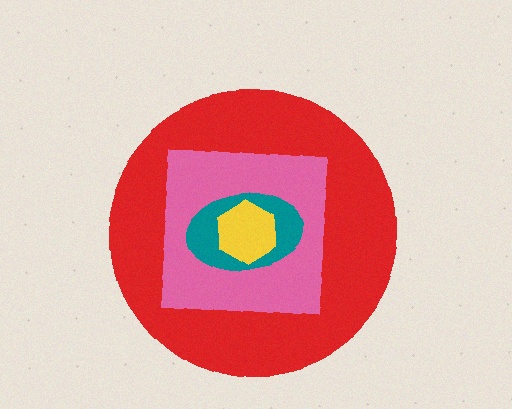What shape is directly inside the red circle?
The pink square.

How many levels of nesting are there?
4.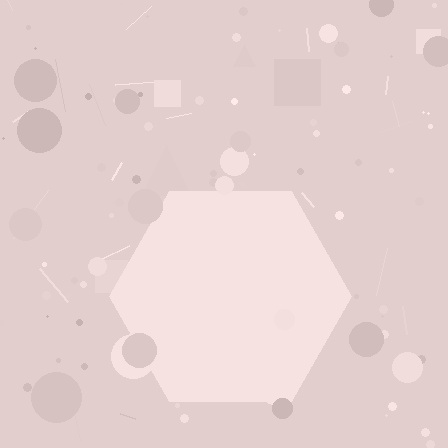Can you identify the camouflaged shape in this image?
The camouflaged shape is a hexagon.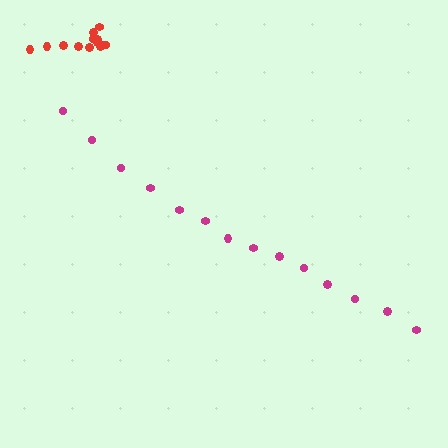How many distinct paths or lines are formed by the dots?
There are 2 distinct paths.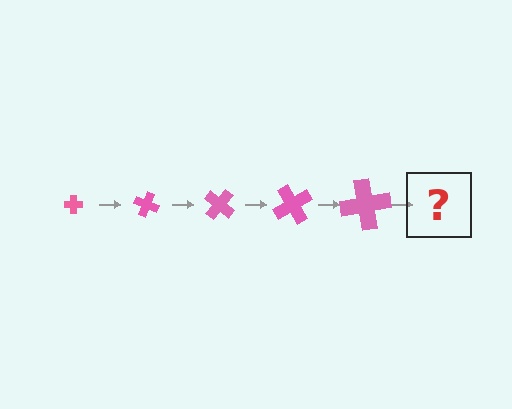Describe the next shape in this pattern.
It should be a cross, larger than the previous one and rotated 100 degrees from the start.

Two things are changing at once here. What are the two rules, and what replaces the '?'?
The two rules are that the cross grows larger each step and it rotates 20 degrees each step. The '?' should be a cross, larger than the previous one and rotated 100 degrees from the start.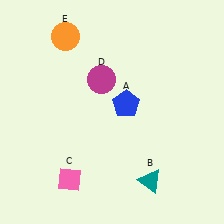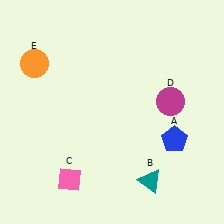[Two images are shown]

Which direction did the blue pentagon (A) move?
The blue pentagon (A) moved right.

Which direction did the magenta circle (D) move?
The magenta circle (D) moved right.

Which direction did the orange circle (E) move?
The orange circle (E) moved left.